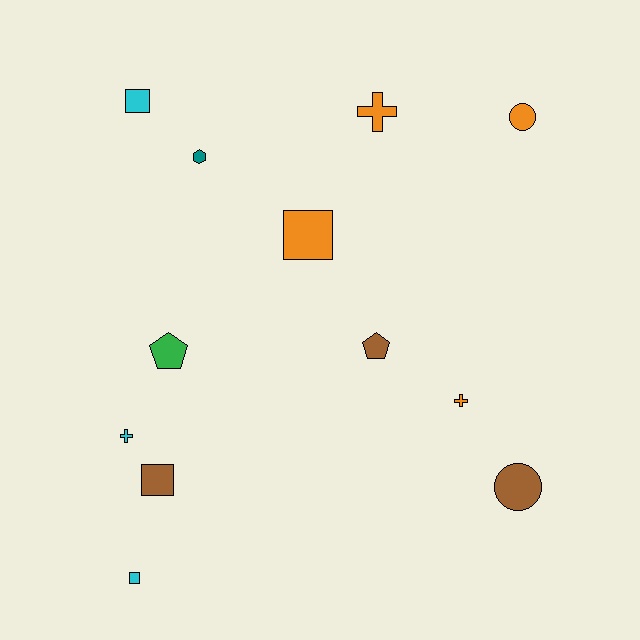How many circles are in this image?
There are 2 circles.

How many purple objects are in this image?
There are no purple objects.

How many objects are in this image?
There are 12 objects.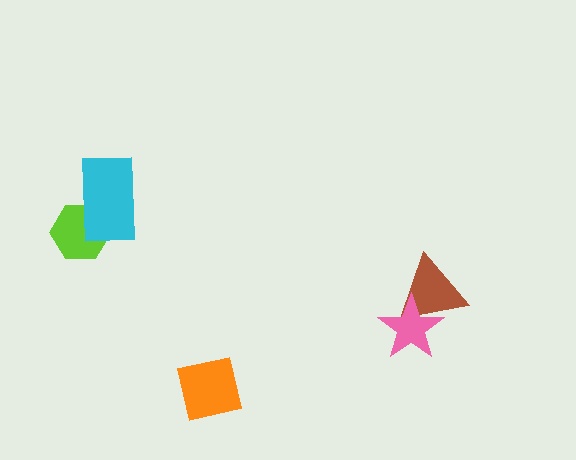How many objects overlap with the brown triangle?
1 object overlaps with the brown triangle.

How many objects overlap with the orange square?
0 objects overlap with the orange square.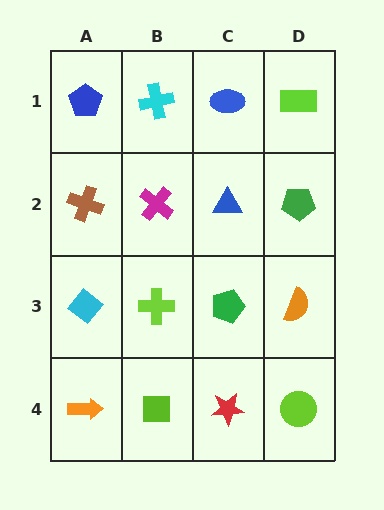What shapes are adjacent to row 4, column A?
A cyan diamond (row 3, column A), a lime square (row 4, column B).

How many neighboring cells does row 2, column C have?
4.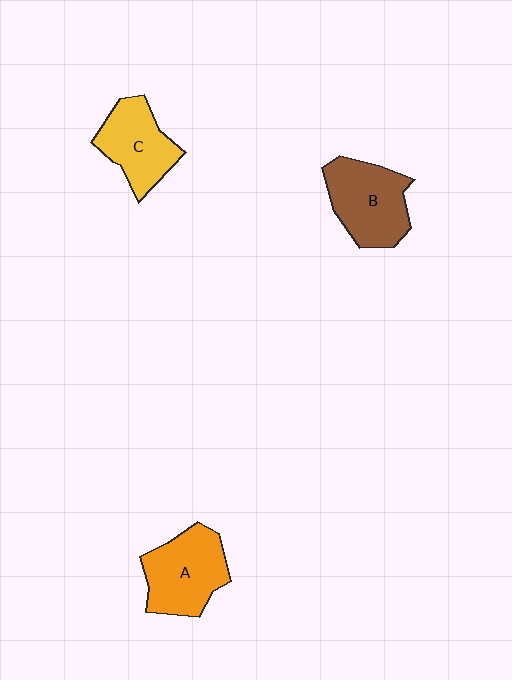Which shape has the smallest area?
Shape C (yellow).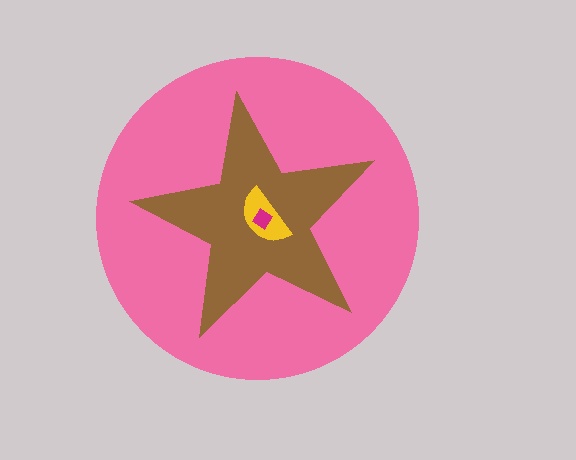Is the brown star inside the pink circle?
Yes.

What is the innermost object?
The magenta diamond.